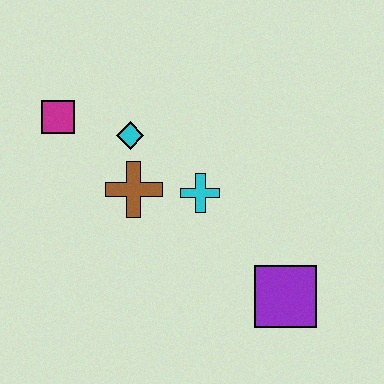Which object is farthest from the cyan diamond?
The purple square is farthest from the cyan diamond.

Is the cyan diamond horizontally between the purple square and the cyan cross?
No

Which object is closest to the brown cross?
The cyan diamond is closest to the brown cross.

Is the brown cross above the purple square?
Yes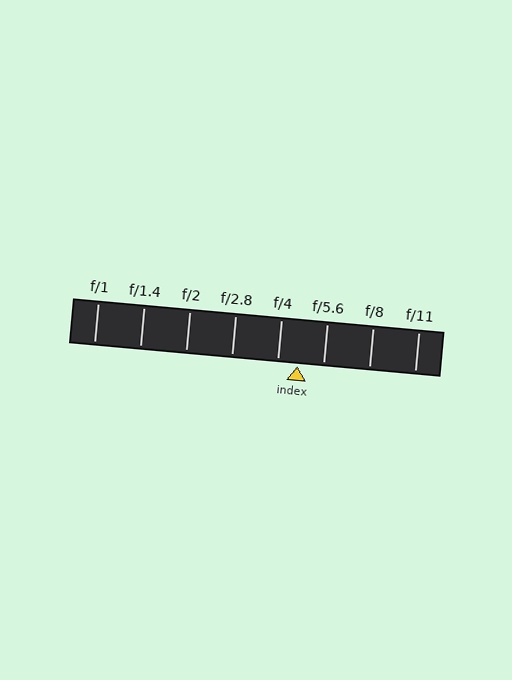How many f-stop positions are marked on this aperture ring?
There are 8 f-stop positions marked.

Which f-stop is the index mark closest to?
The index mark is closest to f/4.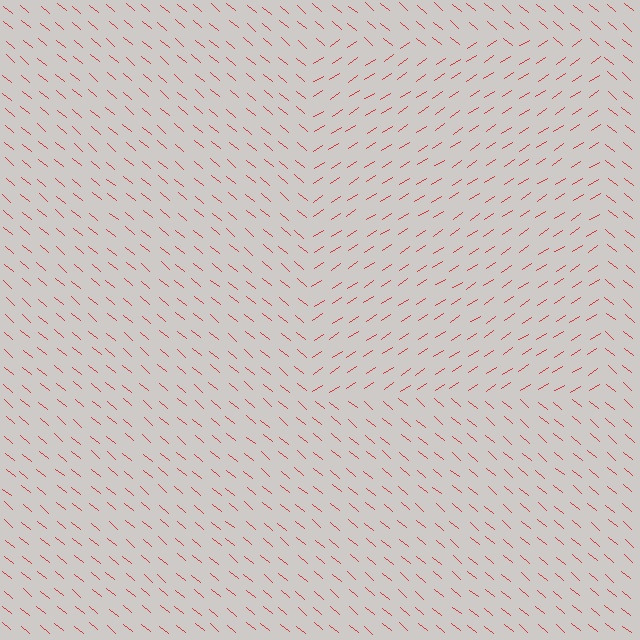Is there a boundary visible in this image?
Yes, there is a texture boundary formed by a change in line orientation.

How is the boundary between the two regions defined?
The boundary is defined purely by a change in line orientation (approximately 73 degrees difference). All lines are the same color and thickness.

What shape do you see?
I see a rectangle.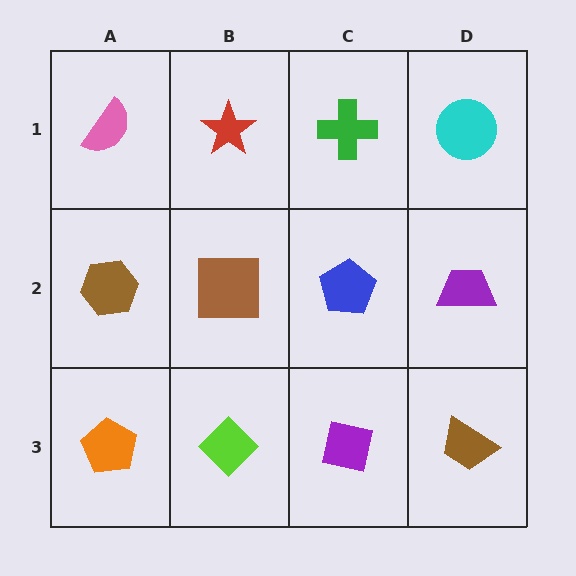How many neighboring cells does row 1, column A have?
2.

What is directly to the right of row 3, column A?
A lime diamond.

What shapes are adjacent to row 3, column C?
A blue pentagon (row 2, column C), a lime diamond (row 3, column B), a brown trapezoid (row 3, column D).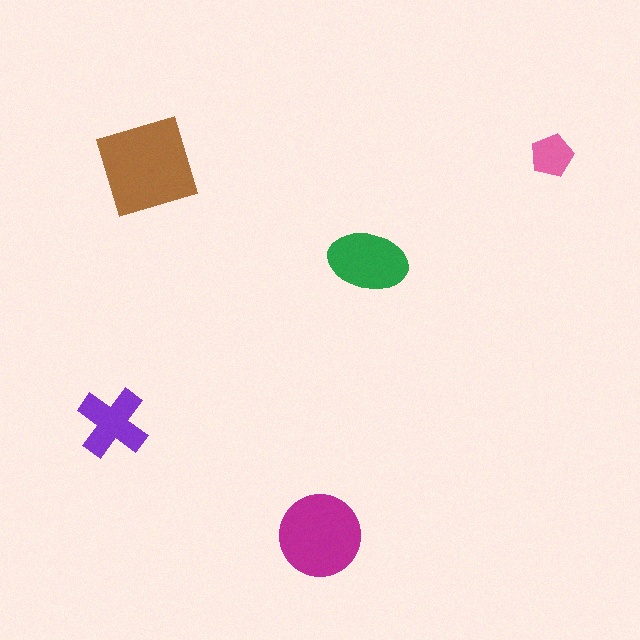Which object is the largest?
The brown diamond.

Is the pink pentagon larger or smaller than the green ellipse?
Smaller.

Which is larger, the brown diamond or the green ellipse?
The brown diamond.